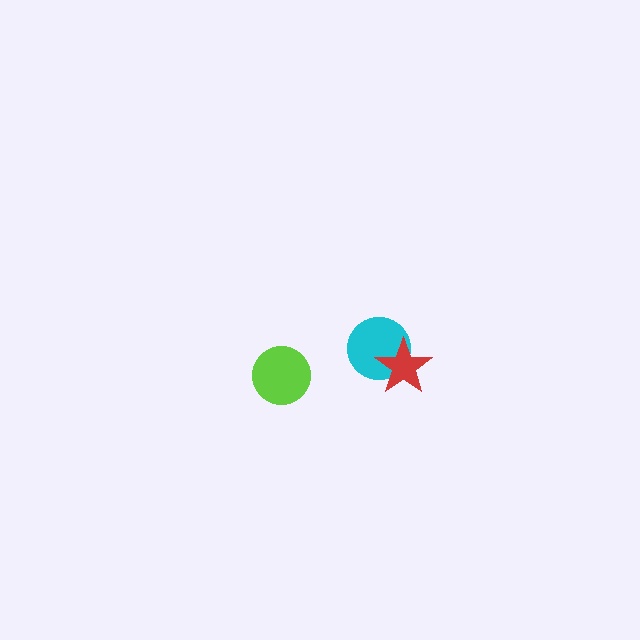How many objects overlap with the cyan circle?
1 object overlaps with the cyan circle.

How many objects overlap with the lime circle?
0 objects overlap with the lime circle.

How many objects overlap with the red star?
1 object overlaps with the red star.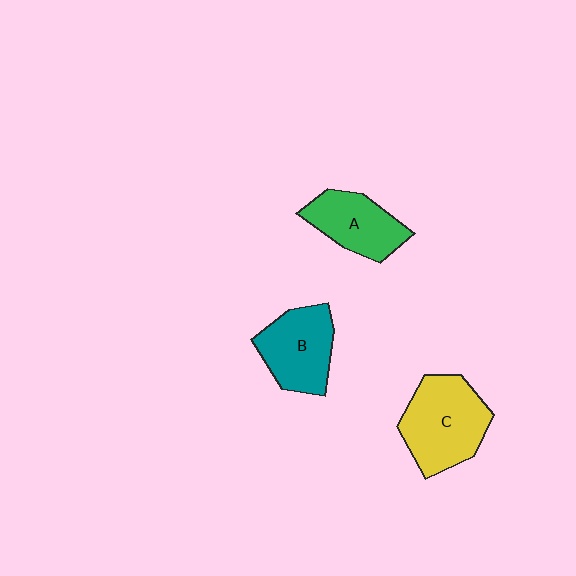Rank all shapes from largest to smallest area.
From largest to smallest: C (yellow), B (teal), A (green).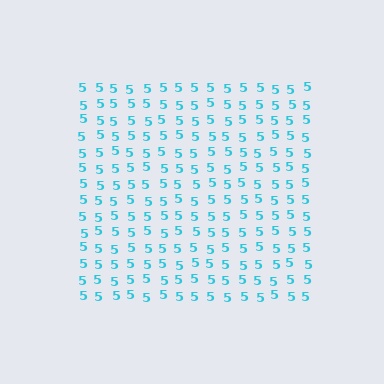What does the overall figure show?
The overall figure shows a square.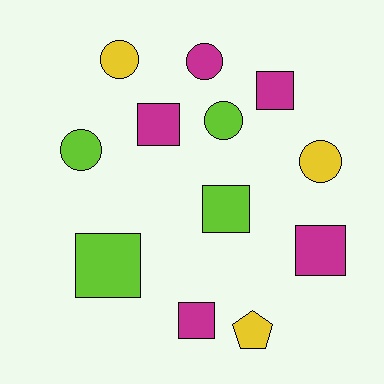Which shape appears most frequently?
Square, with 6 objects.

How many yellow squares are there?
There are no yellow squares.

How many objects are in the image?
There are 12 objects.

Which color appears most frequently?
Magenta, with 5 objects.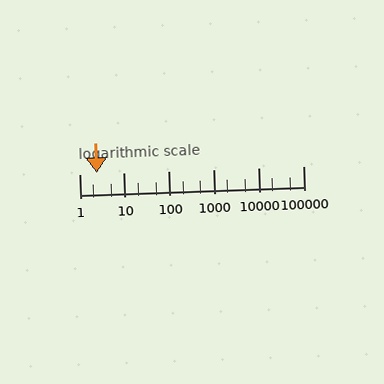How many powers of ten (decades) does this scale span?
The scale spans 5 decades, from 1 to 100000.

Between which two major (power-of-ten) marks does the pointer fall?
The pointer is between 1 and 10.